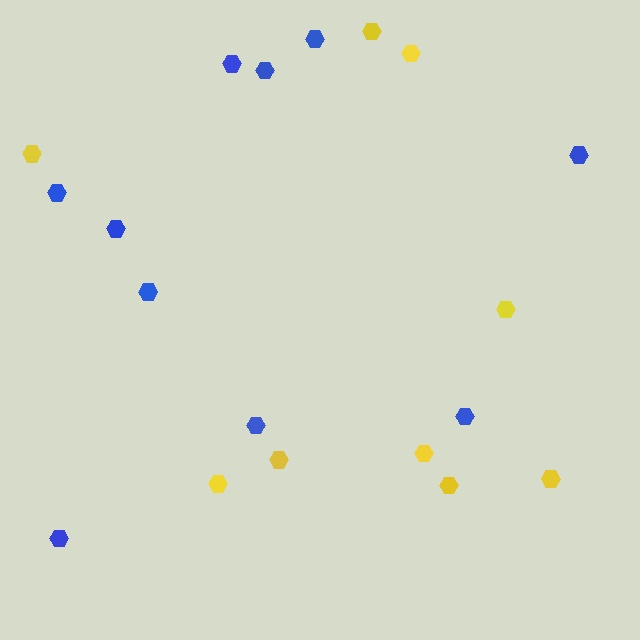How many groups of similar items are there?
There are 2 groups: one group of yellow hexagons (9) and one group of blue hexagons (10).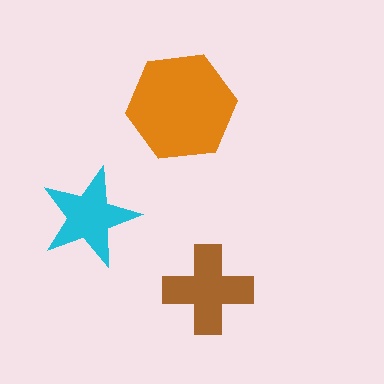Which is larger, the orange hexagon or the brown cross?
The orange hexagon.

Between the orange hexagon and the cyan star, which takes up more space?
The orange hexagon.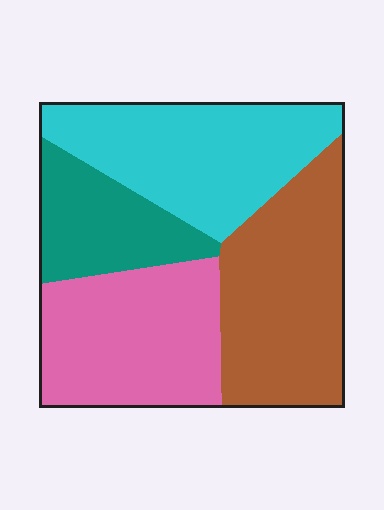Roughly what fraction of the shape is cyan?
Cyan takes up about one quarter (1/4) of the shape.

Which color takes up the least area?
Teal, at roughly 15%.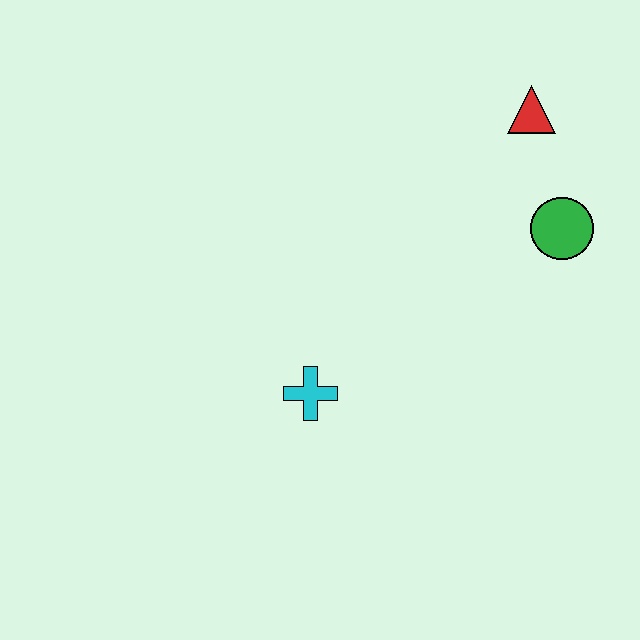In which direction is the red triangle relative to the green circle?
The red triangle is above the green circle.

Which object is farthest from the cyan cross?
The red triangle is farthest from the cyan cross.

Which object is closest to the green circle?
The red triangle is closest to the green circle.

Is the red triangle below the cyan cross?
No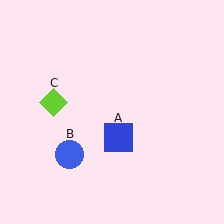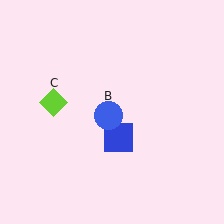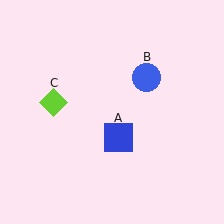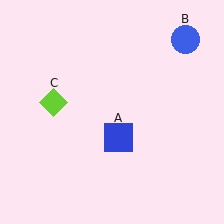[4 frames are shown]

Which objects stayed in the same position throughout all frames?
Blue square (object A) and lime diamond (object C) remained stationary.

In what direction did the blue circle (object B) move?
The blue circle (object B) moved up and to the right.